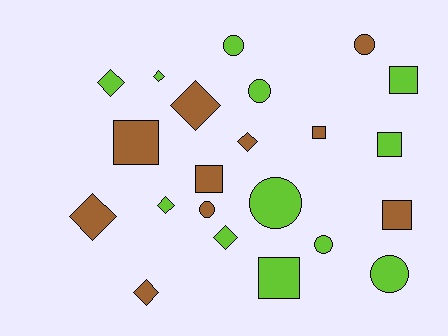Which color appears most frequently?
Lime, with 12 objects.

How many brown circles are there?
There are 2 brown circles.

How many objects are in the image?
There are 22 objects.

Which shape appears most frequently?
Diamond, with 8 objects.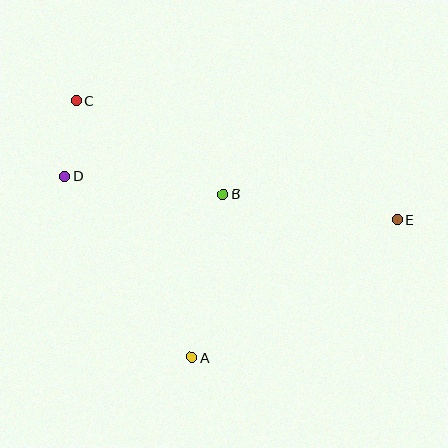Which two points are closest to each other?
Points C and D are closest to each other.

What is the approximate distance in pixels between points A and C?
The distance between A and C is approximately 281 pixels.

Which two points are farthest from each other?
Points C and E are farthest from each other.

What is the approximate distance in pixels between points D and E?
The distance between D and E is approximately 336 pixels.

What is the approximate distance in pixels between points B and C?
The distance between B and C is approximately 174 pixels.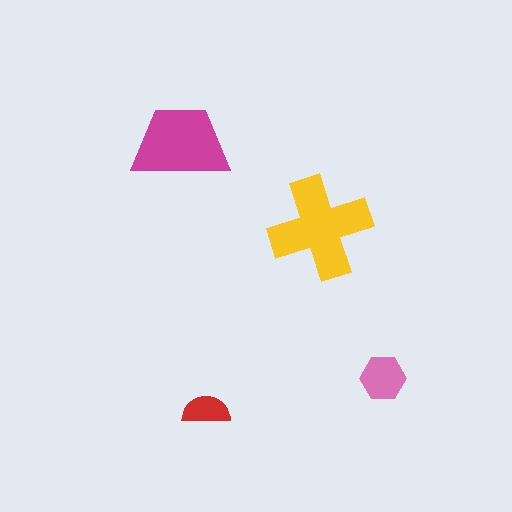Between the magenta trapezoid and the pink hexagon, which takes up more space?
The magenta trapezoid.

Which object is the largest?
The yellow cross.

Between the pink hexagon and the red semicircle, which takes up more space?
The pink hexagon.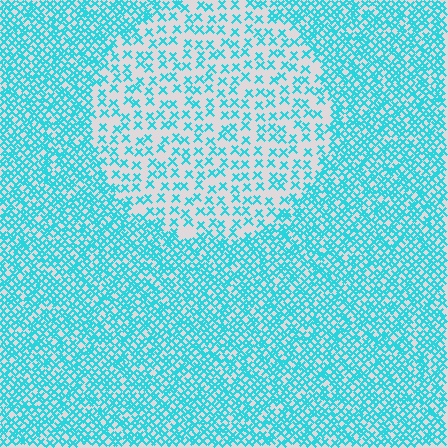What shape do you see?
I see a circle.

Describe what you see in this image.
The image contains small cyan elements arranged at two different densities. A circle-shaped region is visible where the elements are less densely packed than the surrounding area.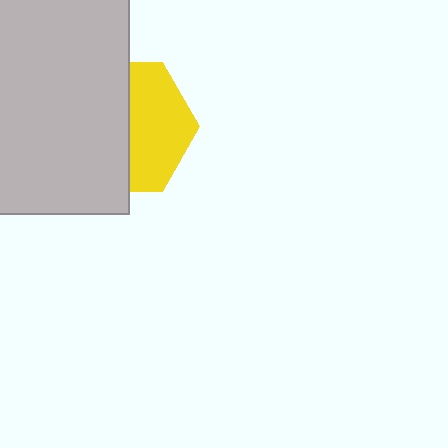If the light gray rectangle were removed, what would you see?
You would see the complete yellow hexagon.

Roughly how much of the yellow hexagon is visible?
About half of it is visible (roughly 46%).